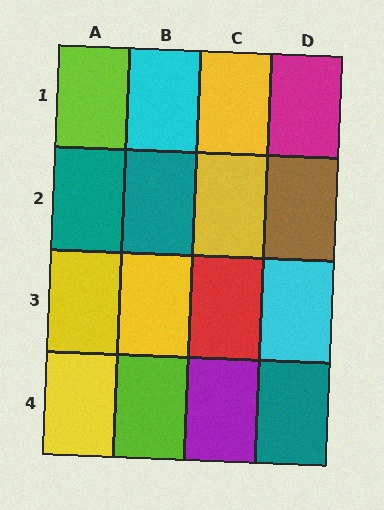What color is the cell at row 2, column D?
Brown.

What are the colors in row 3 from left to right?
Yellow, yellow, red, cyan.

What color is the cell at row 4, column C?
Purple.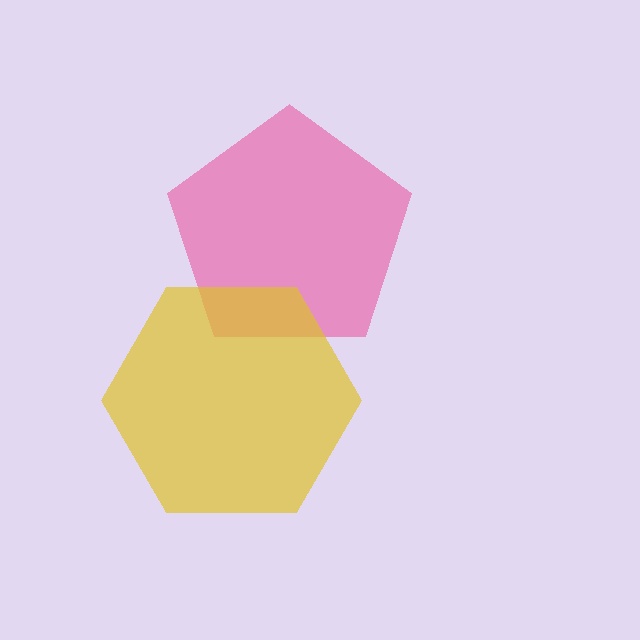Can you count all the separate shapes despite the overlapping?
Yes, there are 2 separate shapes.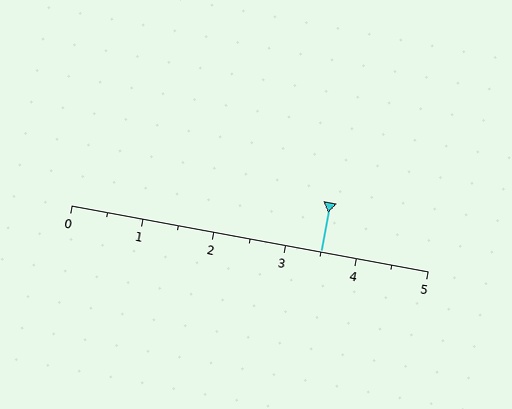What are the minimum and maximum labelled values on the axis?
The axis runs from 0 to 5.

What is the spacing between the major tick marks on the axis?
The major ticks are spaced 1 apart.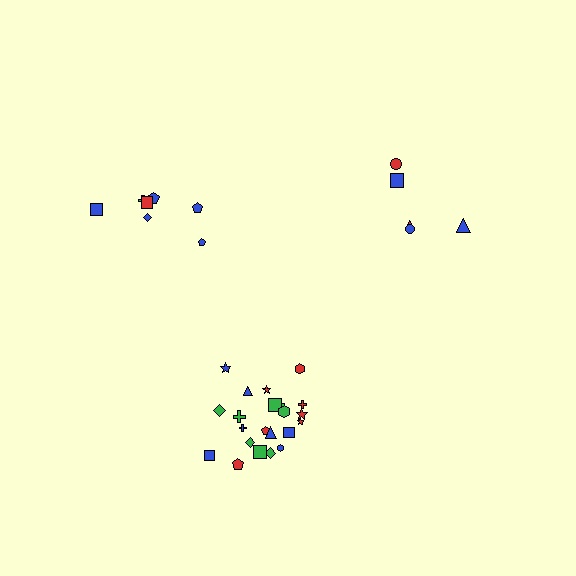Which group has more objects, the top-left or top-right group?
The top-left group.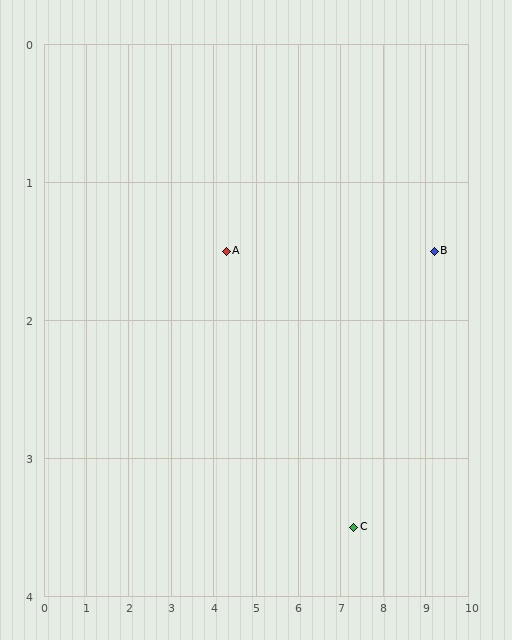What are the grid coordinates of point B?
Point B is at approximately (9.2, 1.5).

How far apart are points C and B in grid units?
Points C and B are about 2.8 grid units apart.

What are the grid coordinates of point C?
Point C is at approximately (7.3, 3.5).